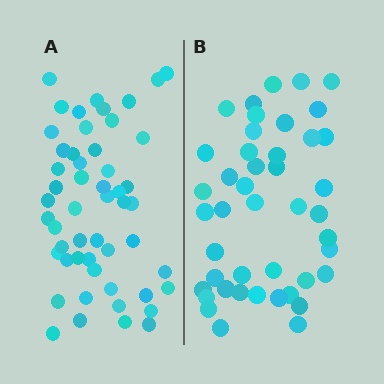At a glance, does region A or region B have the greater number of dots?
Region A (the left region) has more dots.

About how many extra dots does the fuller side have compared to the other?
Region A has roughly 8 or so more dots than region B.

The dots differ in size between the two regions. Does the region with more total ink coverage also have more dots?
No. Region B has more total ink coverage because its dots are larger, but region A actually contains more individual dots. Total area can be misleading — the number of items is what matters here.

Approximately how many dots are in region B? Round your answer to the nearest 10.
About 40 dots. (The exact count is 44, which rounds to 40.)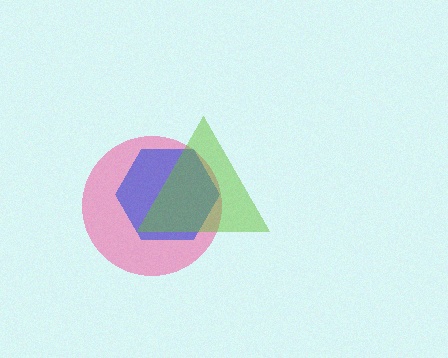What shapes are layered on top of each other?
The layered shapes are: a pink circle, a blue hexagon, a lime triangle.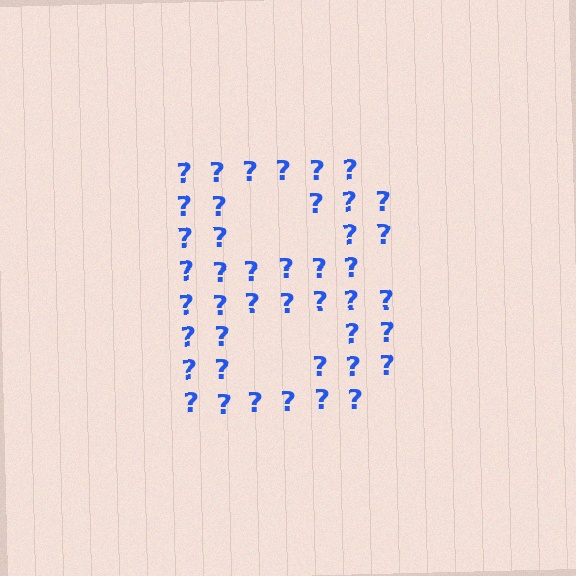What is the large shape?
The large shape is the letter B.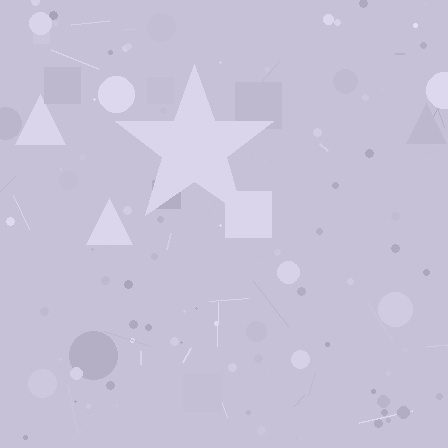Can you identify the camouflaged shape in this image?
The camouflaged shape is a star.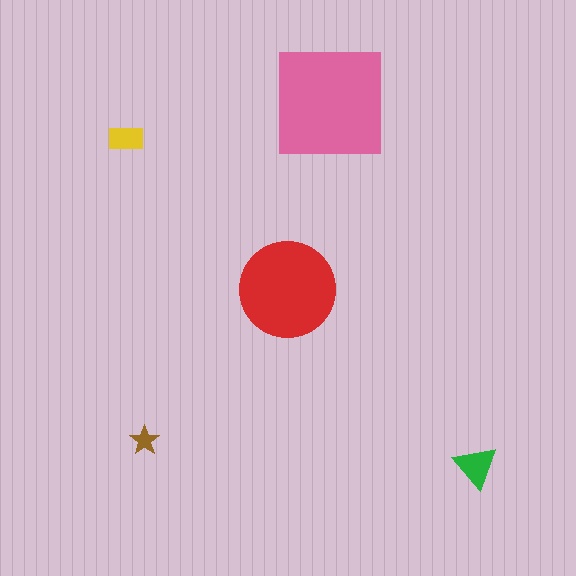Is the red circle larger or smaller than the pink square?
Smaller.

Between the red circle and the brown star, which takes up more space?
The red circle.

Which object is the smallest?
The brown star.